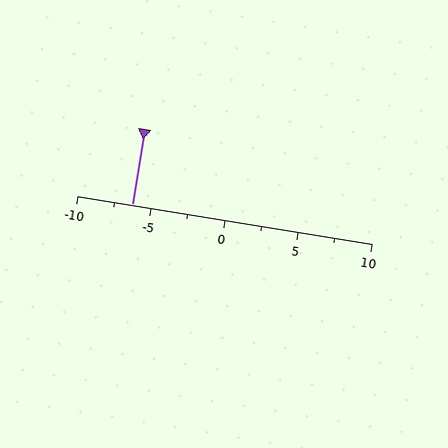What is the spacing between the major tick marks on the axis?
The major ticks are spaced 5 apart.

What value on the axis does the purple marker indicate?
The marker indicates approximately -6.2.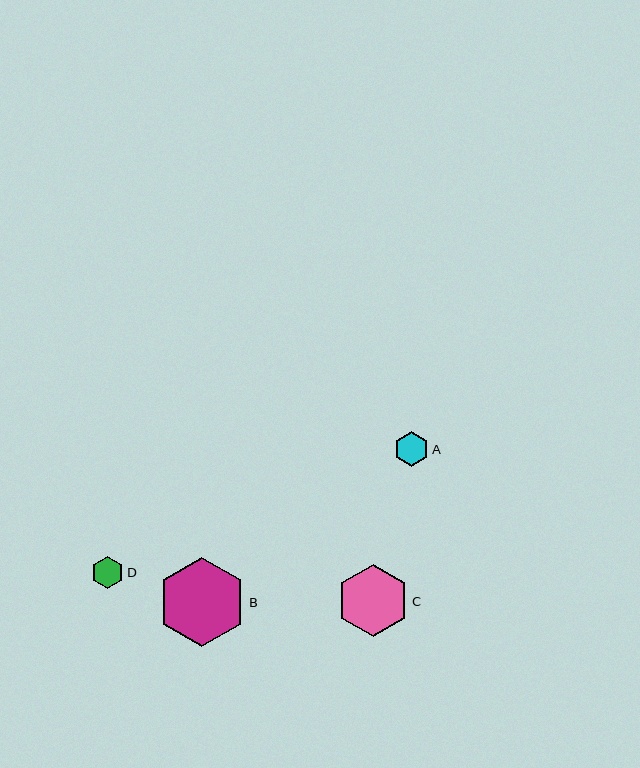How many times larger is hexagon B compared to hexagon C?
Hexagon B is approximately 1.2 times the size of hexagon C.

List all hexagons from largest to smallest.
From largest to smallest: B, C, A, D.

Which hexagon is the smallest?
Hexagon D is the smallest with a size of approximately 32 pixels.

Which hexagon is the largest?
Hexagon B is the largest with a size of approximately 89 pixels.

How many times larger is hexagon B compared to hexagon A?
Hexagon B is approximately 2.6 times the size of hexagon A.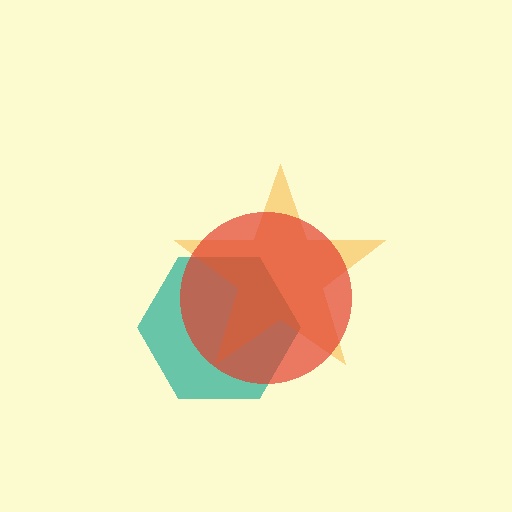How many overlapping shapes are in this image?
There are 3 overlapping shapes in the image.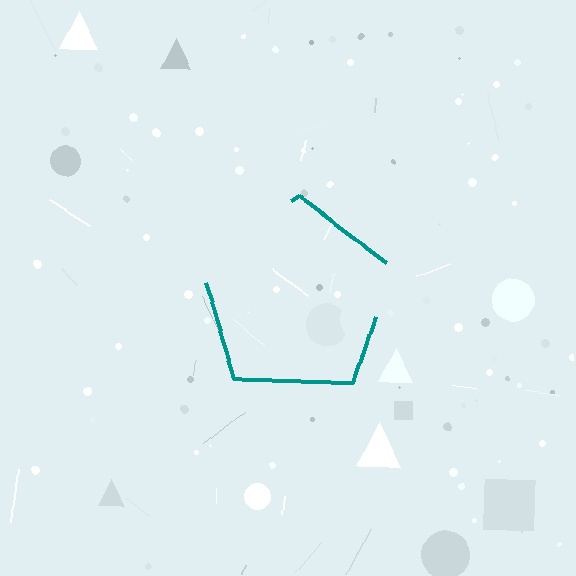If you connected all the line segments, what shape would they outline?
They would outline a pentagon.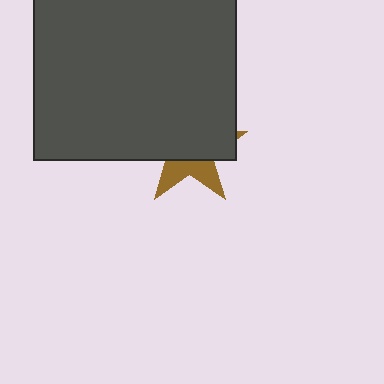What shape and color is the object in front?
The object in front is a dark gray square.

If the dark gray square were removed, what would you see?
You would see the complete brown star.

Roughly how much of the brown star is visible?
A small part of it is visible (roughly 34%).